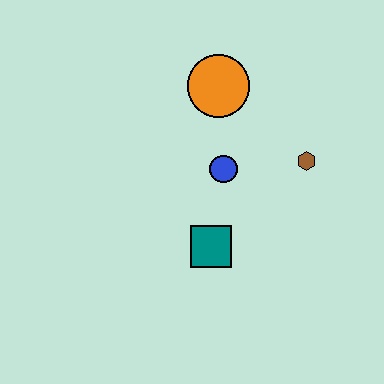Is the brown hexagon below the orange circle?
Yes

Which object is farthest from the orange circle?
The teal square is farthest from the orange circle.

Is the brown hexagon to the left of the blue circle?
No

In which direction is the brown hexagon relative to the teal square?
The brown hexagon is to the right of the teal square.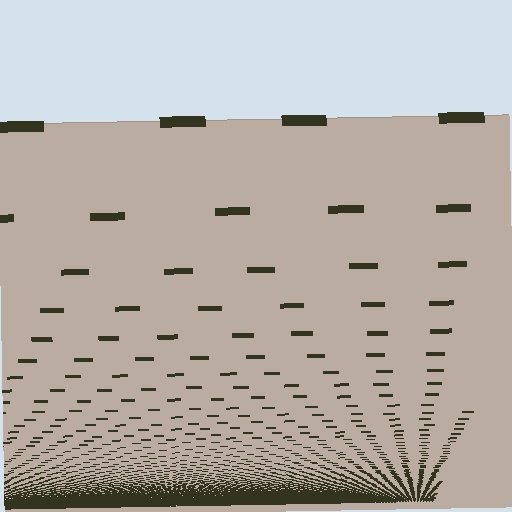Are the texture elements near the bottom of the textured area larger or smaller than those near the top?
Smaller. The gradient is inverted — elements near the bottom are smaller and denser.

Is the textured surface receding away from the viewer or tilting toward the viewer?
The surface appears to tilt toward the viewer. Texture elements get larger and sparser toward the top.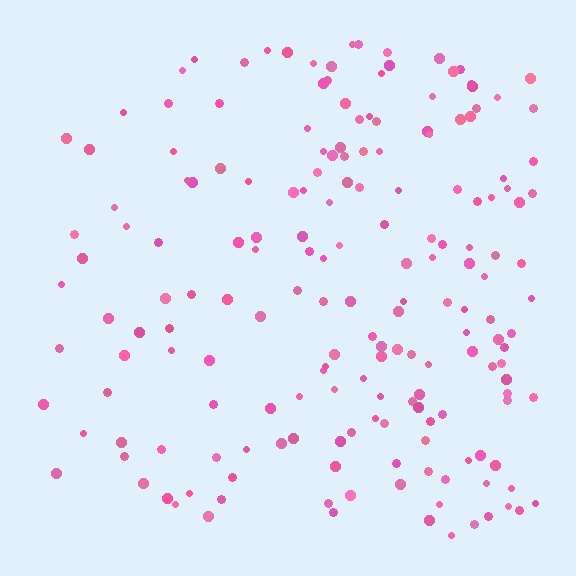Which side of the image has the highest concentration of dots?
The right.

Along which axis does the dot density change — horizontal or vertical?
Horizontal.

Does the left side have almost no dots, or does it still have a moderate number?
Still a moderate number, just noticeably fewer than the right.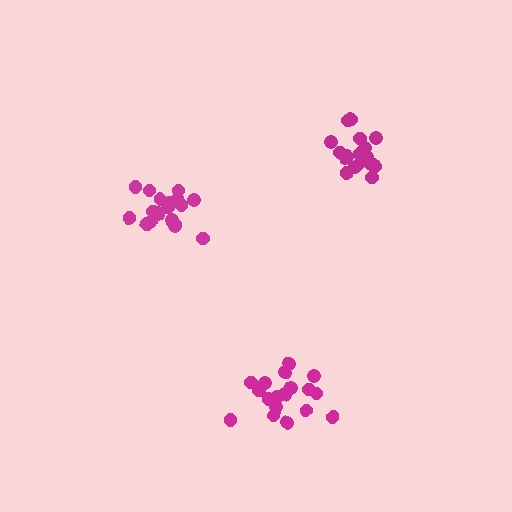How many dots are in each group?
Group 1: 19 dots, Group 2: 18 dots, Group 3: 19 dots (56 total).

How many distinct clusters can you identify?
There are 3 distinct clusters.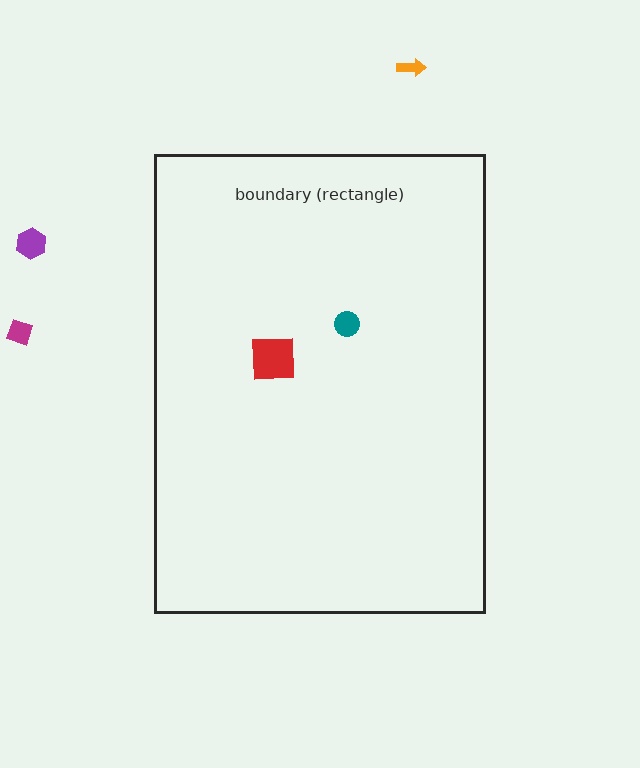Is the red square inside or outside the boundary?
Inside.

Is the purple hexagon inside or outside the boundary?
Outside.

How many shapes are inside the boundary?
2 inside, 3 outside.